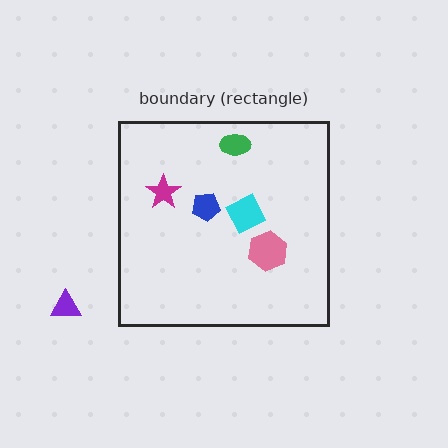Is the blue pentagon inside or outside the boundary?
Inside.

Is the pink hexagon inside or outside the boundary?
Inside.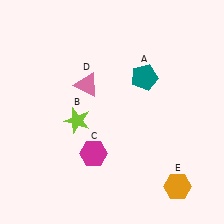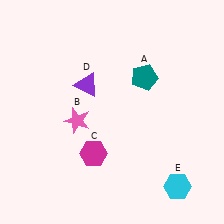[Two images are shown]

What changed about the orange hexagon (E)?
In Image 1, E is orange. In Image 2, it changed to cyan.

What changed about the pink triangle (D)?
In Image 1, D is pink. In Image 2, it changed to purple.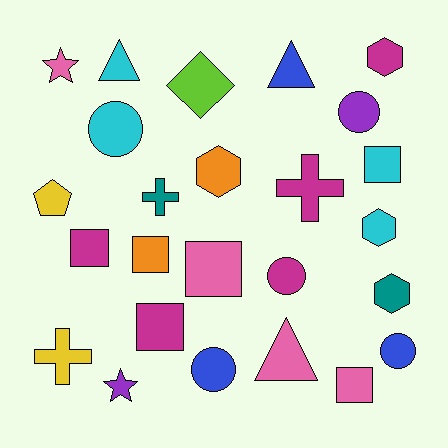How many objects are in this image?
There are 25 objects.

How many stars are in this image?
There are 2 stars.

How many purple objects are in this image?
There are 2 purple objects.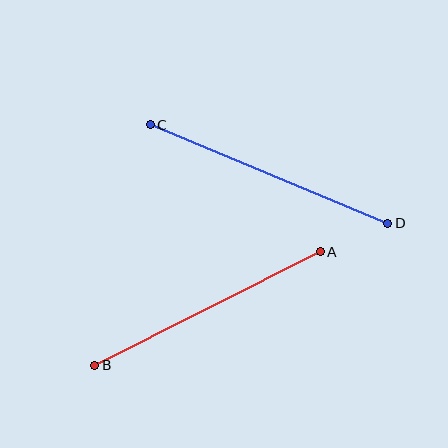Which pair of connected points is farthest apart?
Points C and D are farthest apart.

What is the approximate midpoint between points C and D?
The midpoint is at approximately (269, 174) pixels.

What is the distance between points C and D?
The distance is approximately 257 pixels.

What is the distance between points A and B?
The distance is approximately 253 pixels.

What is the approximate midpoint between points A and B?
The midpoint is at approximately (207, 308) pixels.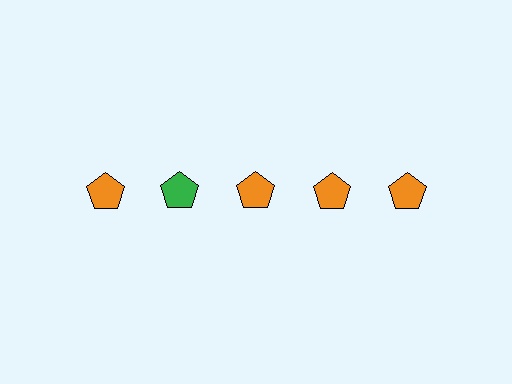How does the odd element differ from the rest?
It has a different color: green instead of orange.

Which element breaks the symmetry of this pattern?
The green pentagon in the top row, second from left column breaks the symmetry. All other shapes are orange pentagons.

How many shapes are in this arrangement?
There are 5 shapes arranged in a grid pattern.